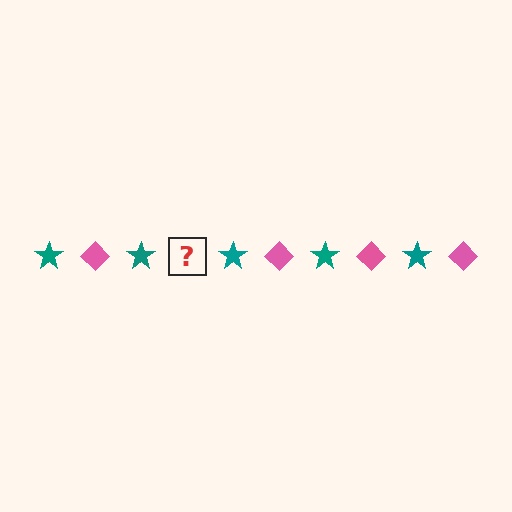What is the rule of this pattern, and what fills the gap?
The rule is that the pattern alternates between teal star and pink diamond. The gap should be filled with a pink diamond.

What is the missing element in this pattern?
The missing element is a pink diamond.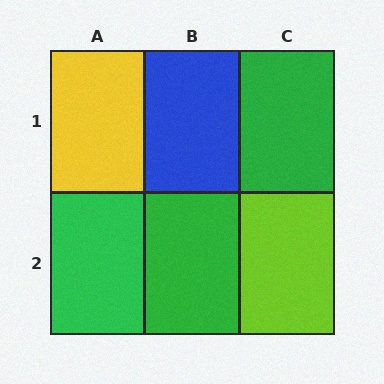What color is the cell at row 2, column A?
Green.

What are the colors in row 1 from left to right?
Yellow, blue, green.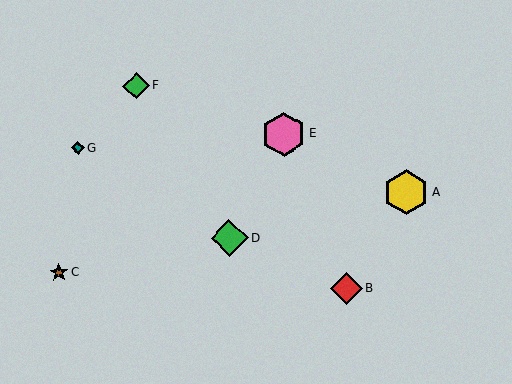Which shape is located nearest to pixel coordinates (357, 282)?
The red diamond (labeled B) at (347, 288) is nearest to that location.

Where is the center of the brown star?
The center of the brown star is at (59, 273).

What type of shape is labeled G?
Shape G is a teal diamond.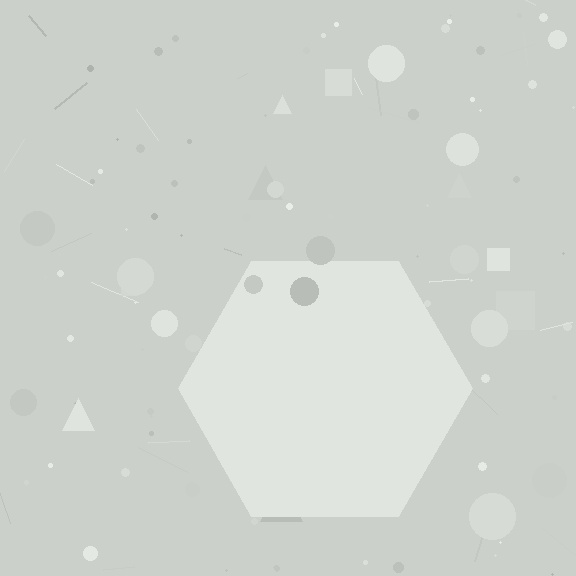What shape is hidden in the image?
A hexagon is hidden in the image.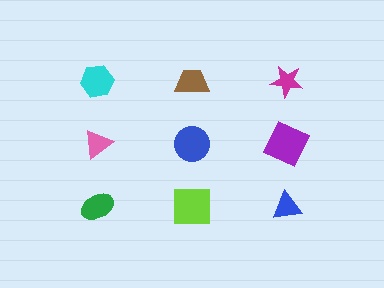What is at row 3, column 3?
A blue triangle.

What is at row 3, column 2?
A lime square.